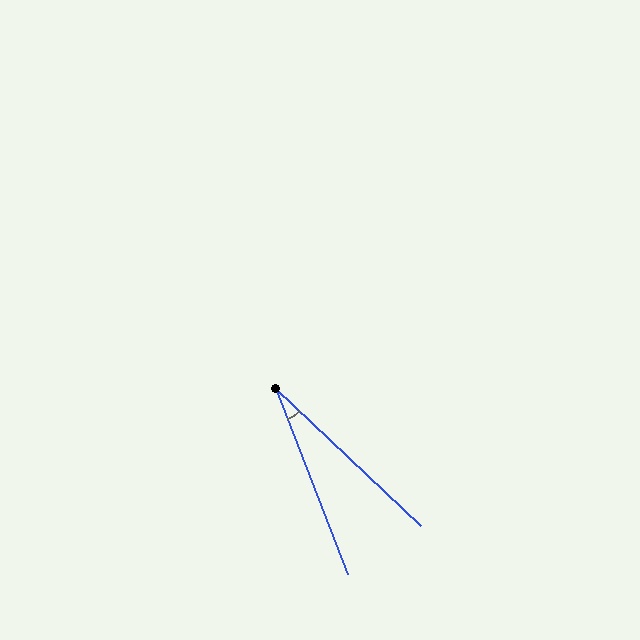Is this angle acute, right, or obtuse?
It is acute.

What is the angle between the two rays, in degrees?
Approximately 26 degrees.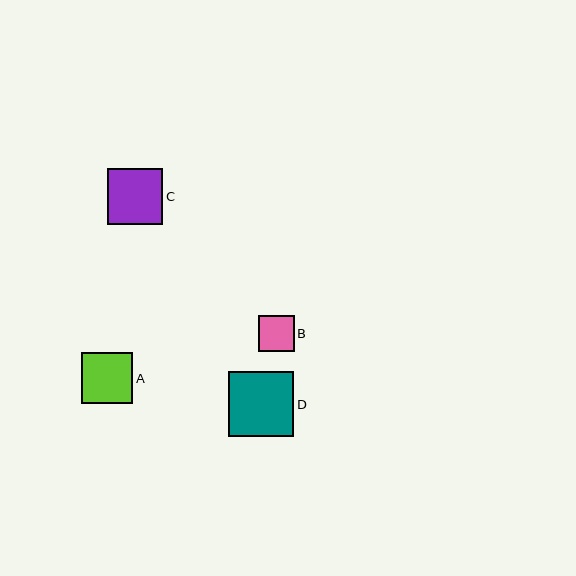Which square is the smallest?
Square B is the smallest with a size of approximately 36 pixels.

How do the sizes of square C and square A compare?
Square C and square A are approximately the same size.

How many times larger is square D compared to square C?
Square D is approximately 1.2 times the size of square C.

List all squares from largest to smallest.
From largest to smallest: D, C, A, B.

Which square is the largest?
Square D is the largest with a size of approximately 66 pixels.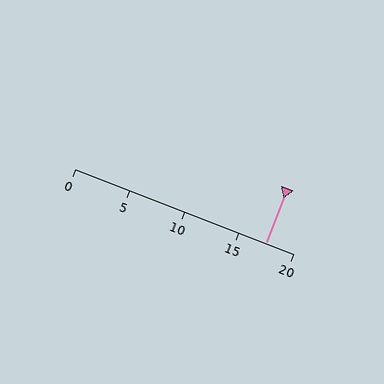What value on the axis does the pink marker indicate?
The marker indicates approximately 17.5.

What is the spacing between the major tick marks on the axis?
The major ticks are spaced 5 apart.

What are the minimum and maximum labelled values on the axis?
The axis runs from 0 to 20.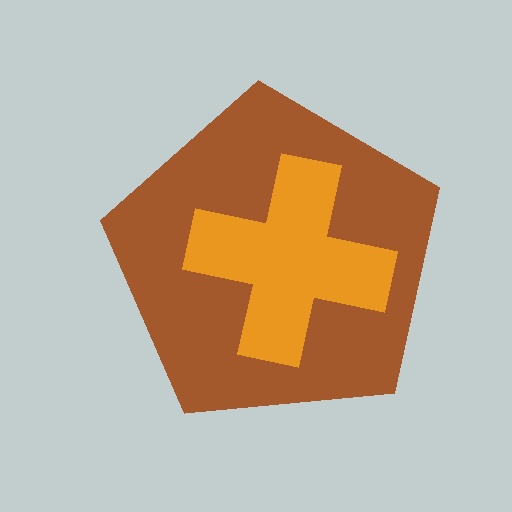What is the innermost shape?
The orange cross.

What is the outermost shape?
The brown pentagon.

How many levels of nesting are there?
2.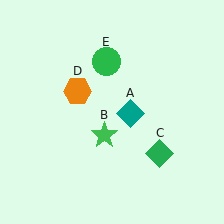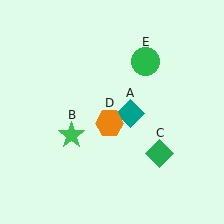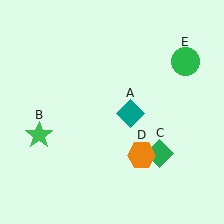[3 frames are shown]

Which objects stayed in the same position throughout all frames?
Teal diamond (object A) and green diamond (object C) remained stationary.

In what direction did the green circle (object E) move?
The green circle (object E) moved right.